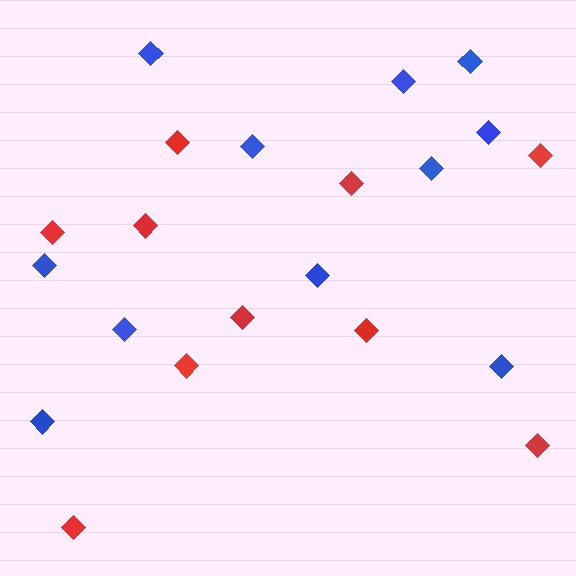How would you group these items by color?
There are 2 groups: one group of red diamonds (10) and one group of blue diamonds (11).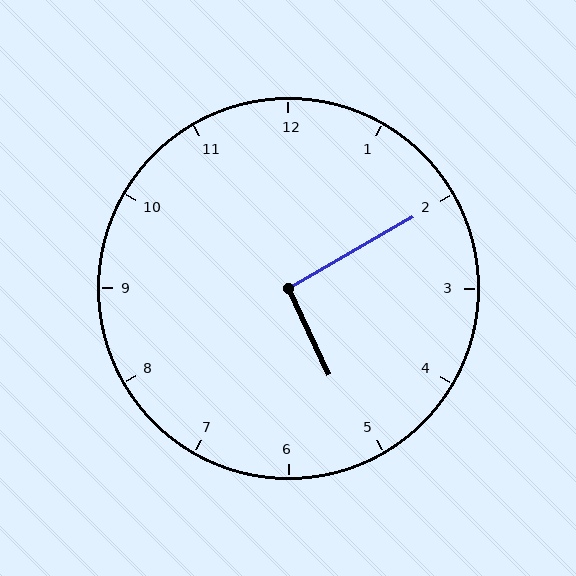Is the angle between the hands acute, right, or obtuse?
It is right.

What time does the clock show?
5:10.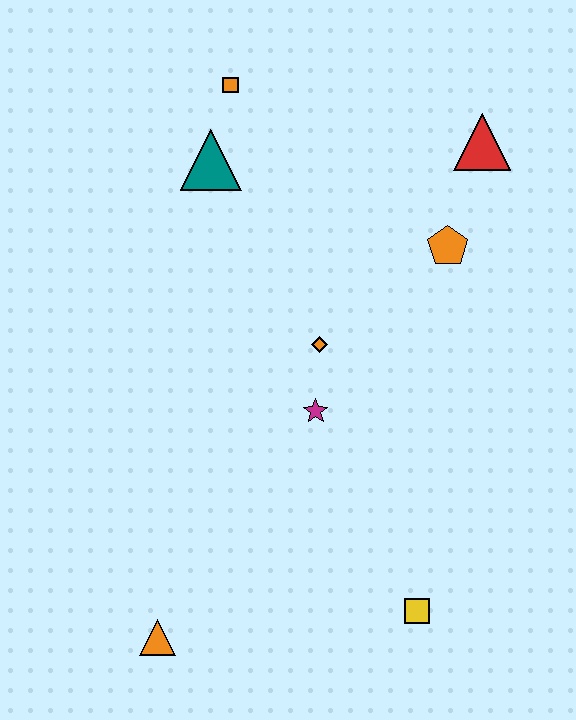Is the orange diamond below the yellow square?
No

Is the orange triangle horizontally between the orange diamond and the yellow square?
No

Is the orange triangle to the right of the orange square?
No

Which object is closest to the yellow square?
The magenta star is closest to the yellow square.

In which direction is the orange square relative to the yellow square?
The orange square is above the yellow square.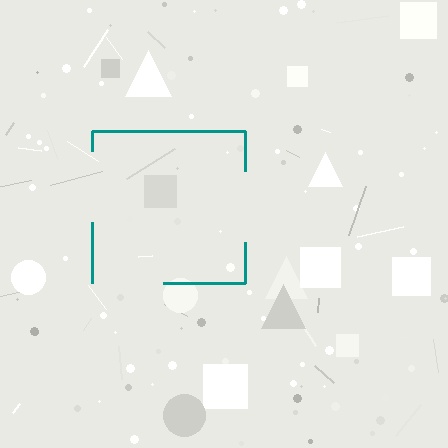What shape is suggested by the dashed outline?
The dashed outline suggests a square.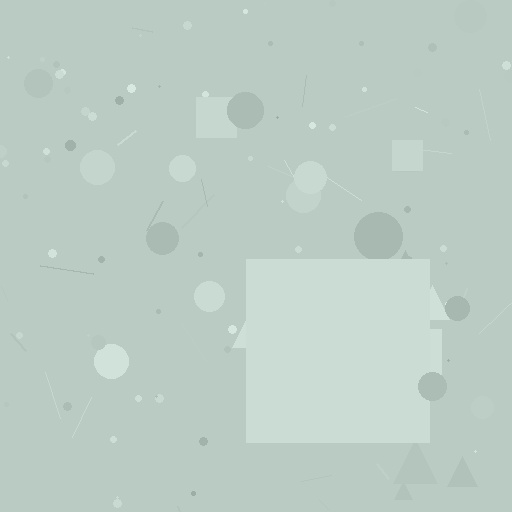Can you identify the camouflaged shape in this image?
The camouflaged shape is a square.